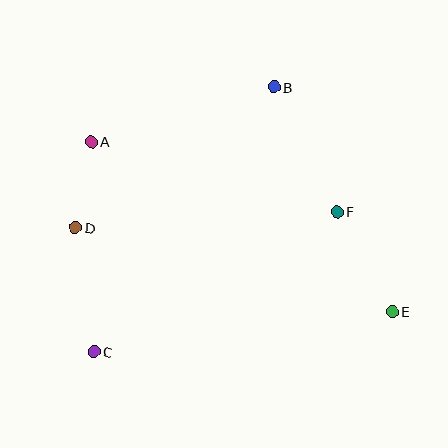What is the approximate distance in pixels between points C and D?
The distance between C and D is approximately 125 pixels.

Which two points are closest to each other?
Points A and D are closest to each other.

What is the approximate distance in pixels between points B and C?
The distance between B and C is approximately 320 pixels.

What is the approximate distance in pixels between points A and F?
The distance between A and F is approximately 255 pixels.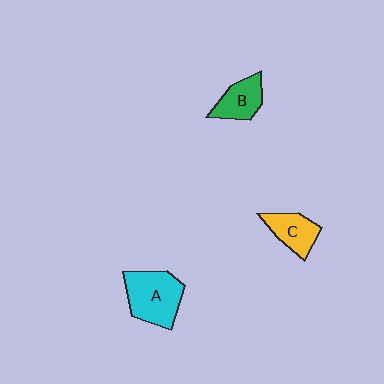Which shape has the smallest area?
Shape C (yellow).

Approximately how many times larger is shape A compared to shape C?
Approximately 1.6 times.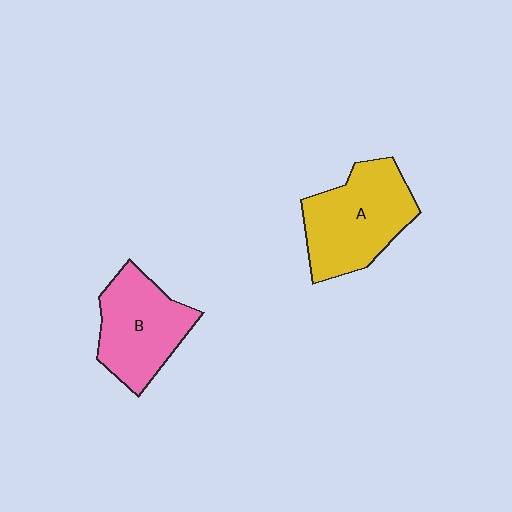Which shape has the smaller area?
Shape B (pink).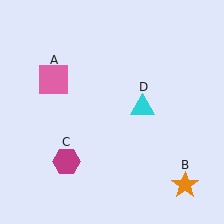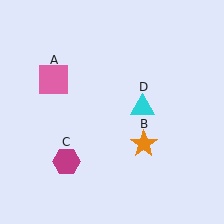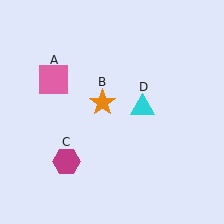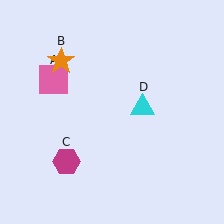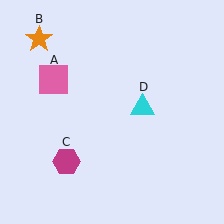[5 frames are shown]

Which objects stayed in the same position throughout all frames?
Pink square (object A) and magenta hexagon (object C) and cyan triangle (object D) remained stationary.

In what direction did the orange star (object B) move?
The orange star (object B) moved up and to the left.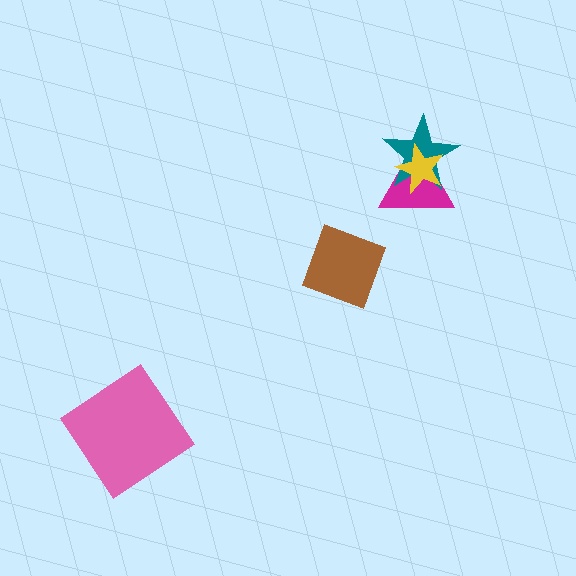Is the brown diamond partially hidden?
No, no other shape covers it.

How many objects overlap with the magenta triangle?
2 objects overlap with the magenta triangle.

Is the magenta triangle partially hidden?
Yes, it is partially covered by another shape.